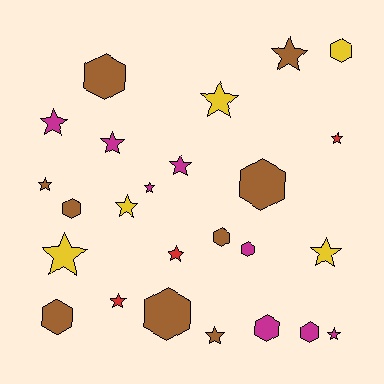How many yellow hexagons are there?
There is 1 yellow hexagon.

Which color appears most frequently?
Brown, with 9 objects.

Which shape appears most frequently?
Star, with 15 objects.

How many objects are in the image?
There are 25 objects.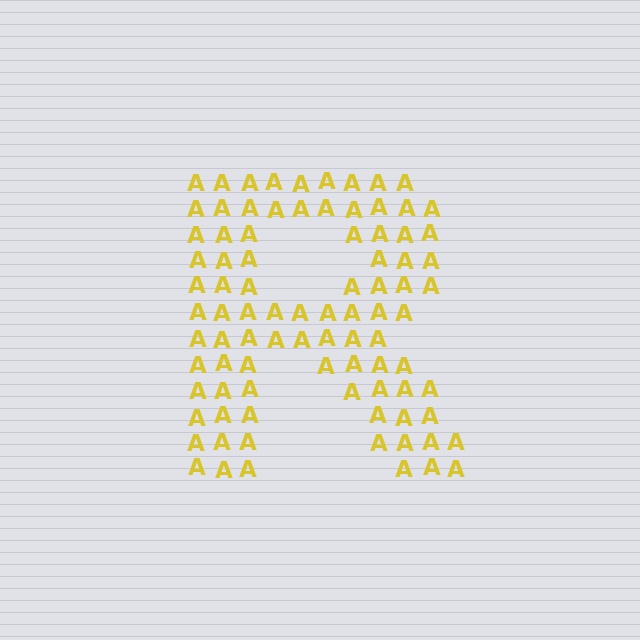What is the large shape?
The large shape is the letter R.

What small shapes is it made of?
It is made of small letter A's.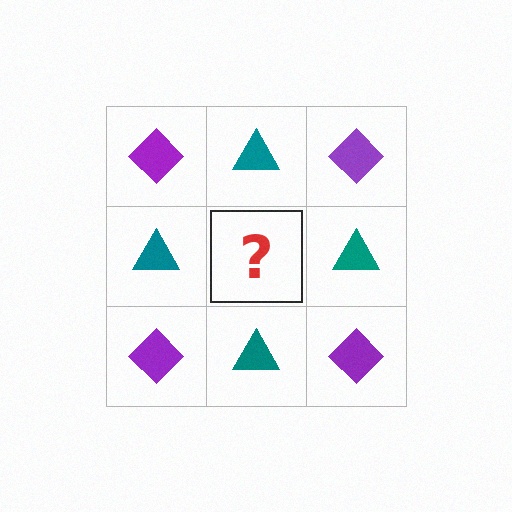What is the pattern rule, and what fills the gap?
The rule is that it alternates purple diamond and teal triangle in a checkerboard pattern. The gap should be filled with a purple diamond.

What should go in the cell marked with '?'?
The missing cell should contain a purple diamond.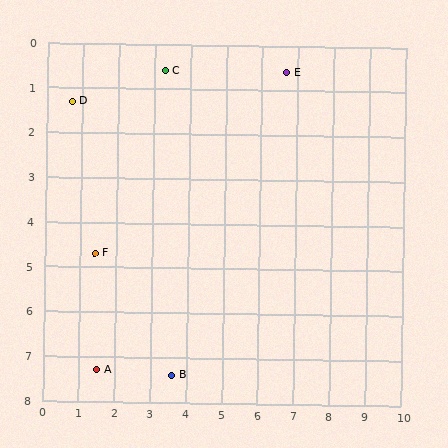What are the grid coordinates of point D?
Point D is at approximately (0.7, 1.3).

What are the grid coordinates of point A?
Point A is at approximately (1.5, 7.3).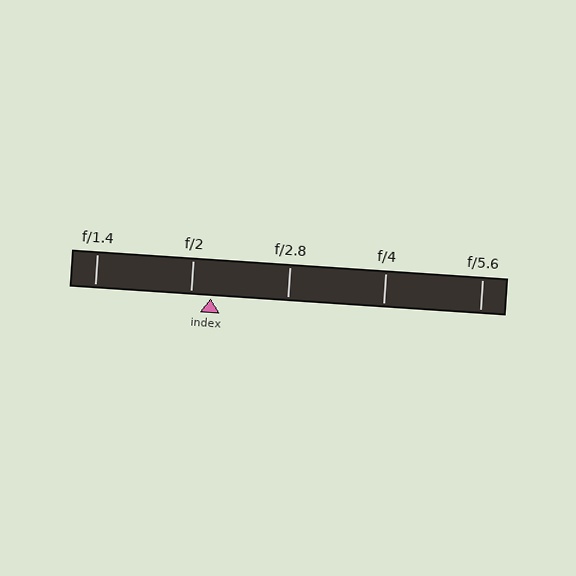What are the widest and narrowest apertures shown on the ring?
The widest aperture shown is f/1.4 and the narrowest is f/5.6.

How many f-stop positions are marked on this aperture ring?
There are 5 f-stop positions marked.